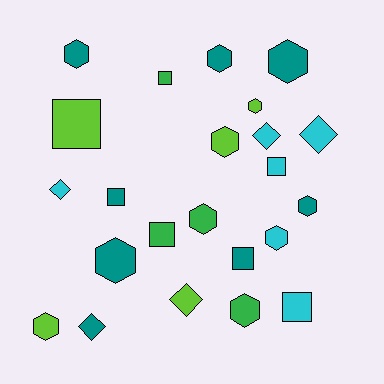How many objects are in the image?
There are 23 objects.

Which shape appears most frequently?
Hexagon, with 11 objects.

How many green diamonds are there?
There are no green diamonds.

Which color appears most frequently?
Teal, with 8 objects.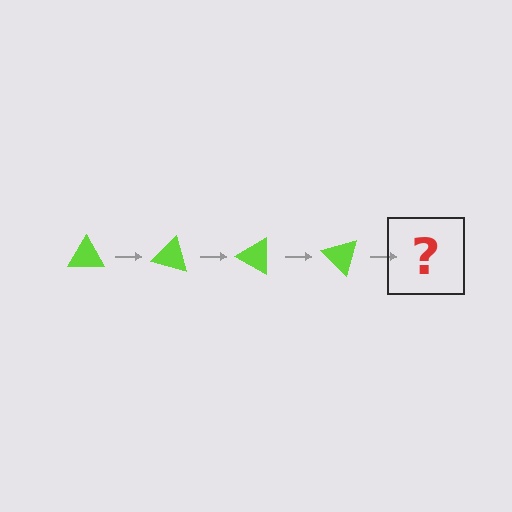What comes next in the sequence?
The next element should be a lime triangle rotated 60 degrees.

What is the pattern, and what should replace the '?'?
The pattern is that the triangle rotates 15 degrees each step. The '?' should be a lime triangle rotated 60 degrees.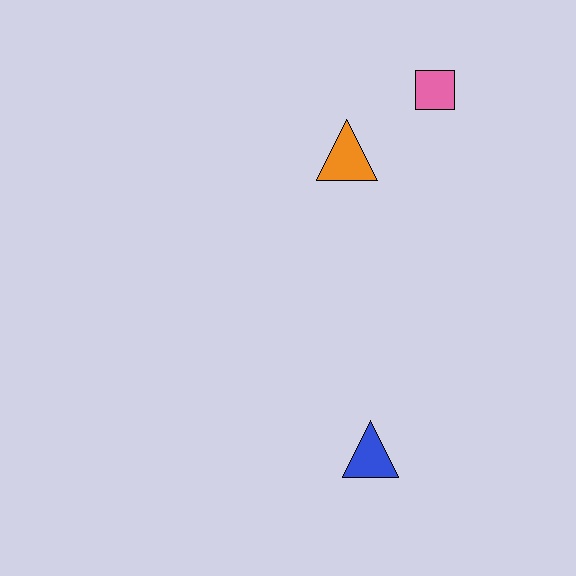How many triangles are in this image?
There are 2 triangles.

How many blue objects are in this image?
There is 1 blue object.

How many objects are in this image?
There are 3 objects.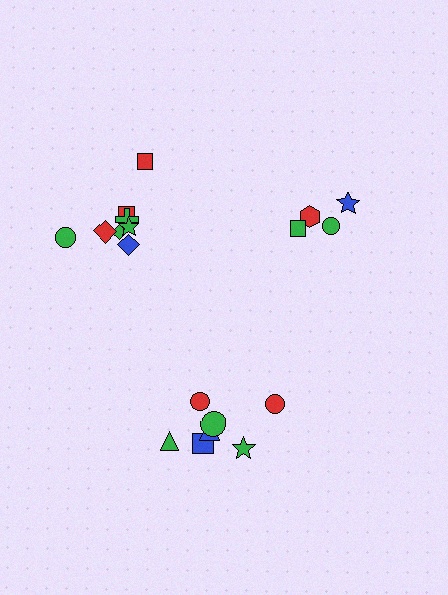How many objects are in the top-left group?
There are 8 objects.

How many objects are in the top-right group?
There are 4 objects.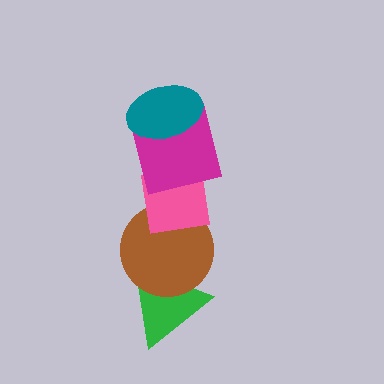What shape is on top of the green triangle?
The brown circle is on top of the green triangle.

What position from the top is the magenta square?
The magenta square is 2nd from the top.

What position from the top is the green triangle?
The green triangle is 5th from the top.